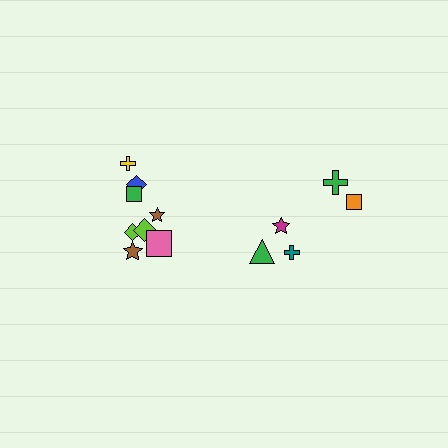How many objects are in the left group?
There are 8 objects.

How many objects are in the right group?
There are 5 objects.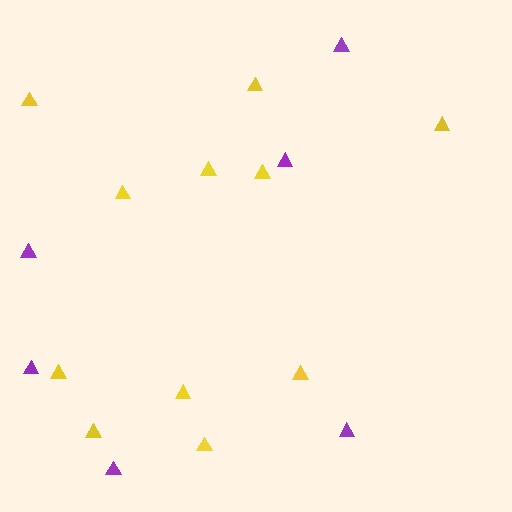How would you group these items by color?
There are 2 groups: one group of purple triangles (6) and one group of yellow triangles (11).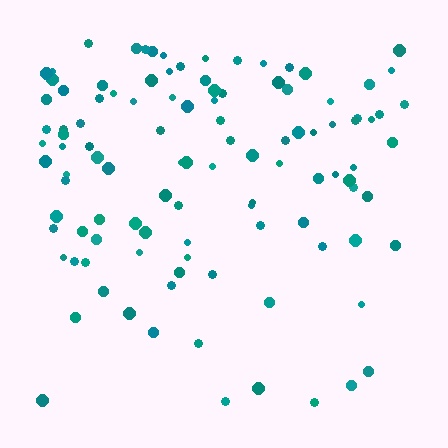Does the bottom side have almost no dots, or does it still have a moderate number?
Still a moderate number, just noticeably fewer than the top.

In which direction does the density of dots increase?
From bottom to top, with the top side densest.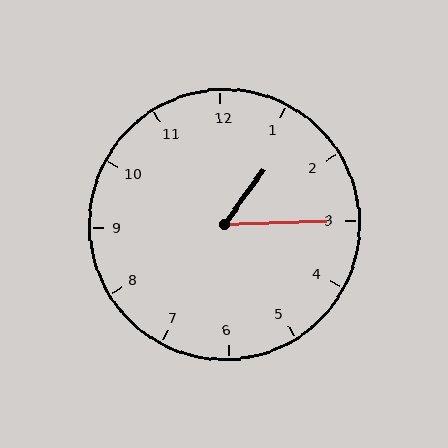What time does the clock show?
1:15.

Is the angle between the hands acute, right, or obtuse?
It is acute.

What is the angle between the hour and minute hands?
Approximately 52 degrees.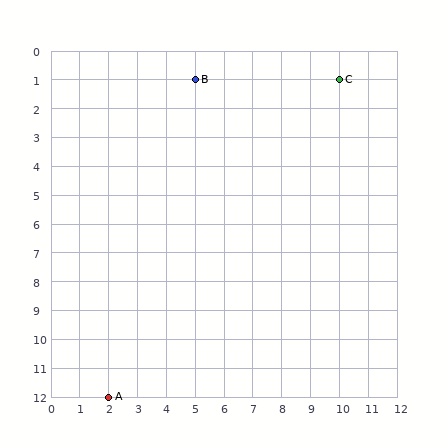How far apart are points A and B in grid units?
Points A and B are 3 columns and 11 rows apart (about 11.4 grid units diagonally).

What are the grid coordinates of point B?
Point B is at grid coordinates (5, 1).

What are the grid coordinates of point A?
Point A is at grid coordinates (2, 12).